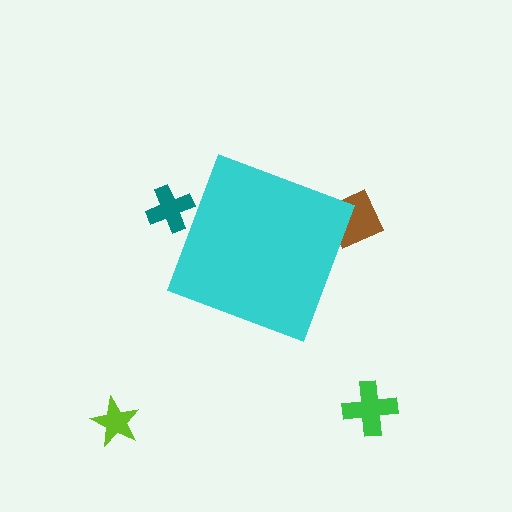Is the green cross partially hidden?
No, the green cross is fully visible.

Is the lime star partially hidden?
No, the lime star is fully visible.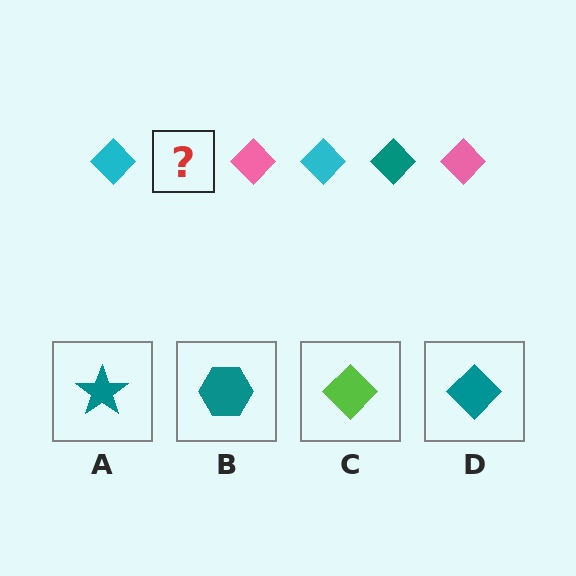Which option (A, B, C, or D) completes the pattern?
D.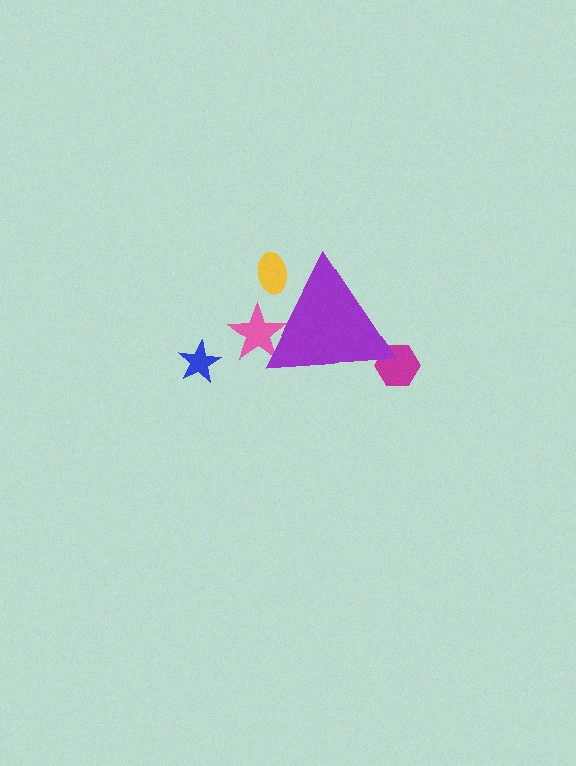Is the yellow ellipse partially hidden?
Yes, the yellow ellipse is partially hidden behind the purple triangle.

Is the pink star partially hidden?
Yes, the pink star is partially hidden behind the purple triangle.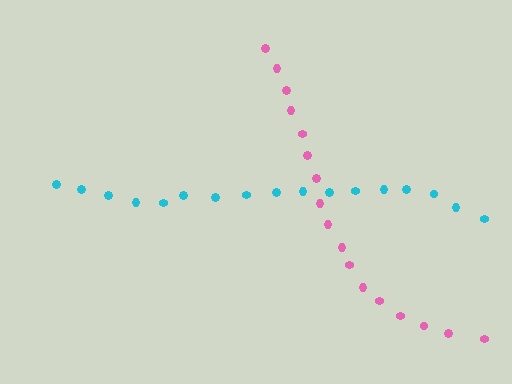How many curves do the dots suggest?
There are 2 distinct paths.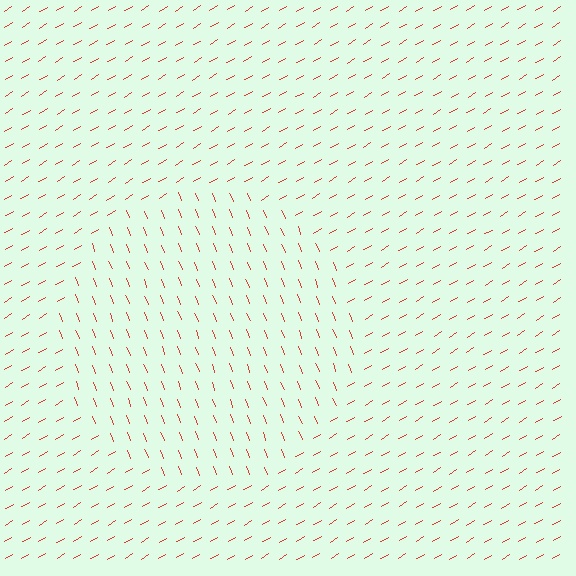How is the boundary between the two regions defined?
The boundary is defined purely by a change in line orientation (approximately 81 degrees difference). All lines are the same color and thickness.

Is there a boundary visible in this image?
Yes, there is a texture boundary formed by a change in line orientation.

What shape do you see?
I see a circle.